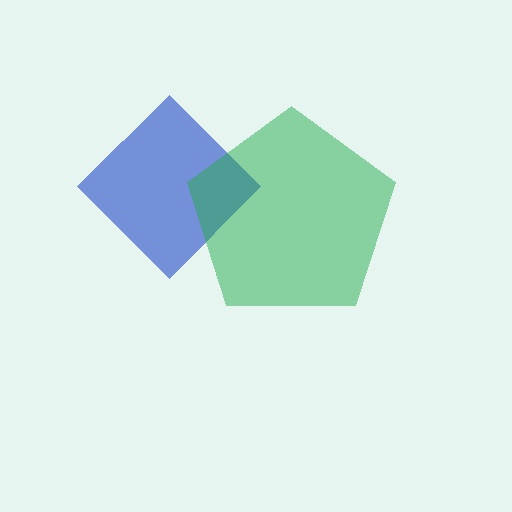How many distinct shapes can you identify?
There are 2 distinct shapes: a blue diamond, a green pentagon.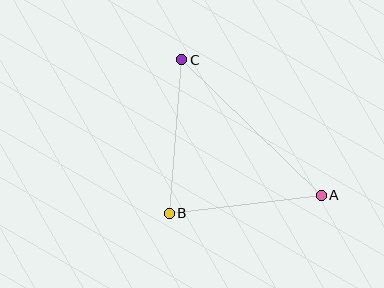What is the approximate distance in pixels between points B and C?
The distance between B and C is approximately 154 pixels.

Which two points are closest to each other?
Points A and B are closest to each other.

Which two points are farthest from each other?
Points A and C are farthest from each other.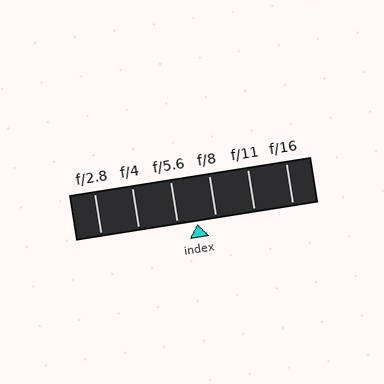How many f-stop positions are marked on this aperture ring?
There are 6 f-stop positions marked.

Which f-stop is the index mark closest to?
The index mark is closest to f/8.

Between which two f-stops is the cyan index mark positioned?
The index mark is between f/5.6 and f/8.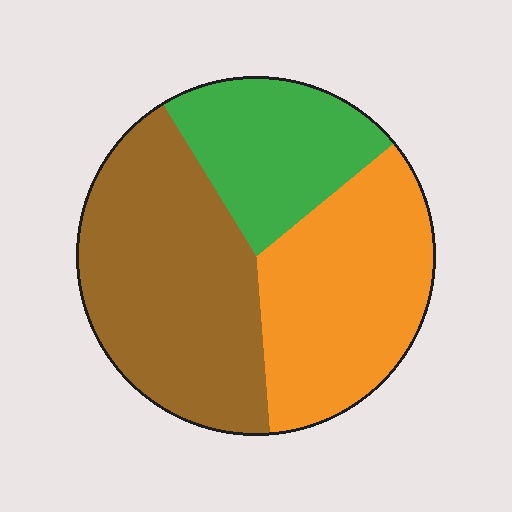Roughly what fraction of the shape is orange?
Orange takes up about one third (1/3) of the shape.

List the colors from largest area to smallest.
From largest to smallest: brown, orange, green.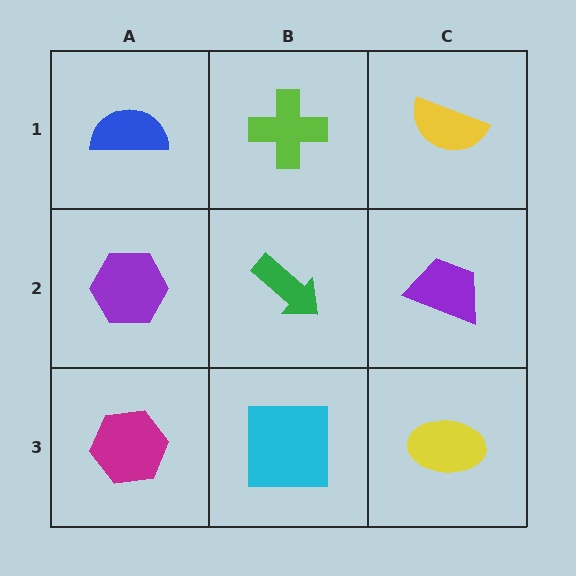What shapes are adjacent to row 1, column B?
A green arrow (row 2, column B), a blue semicircle (row 1, column A), a yellow semicircle (row 1, column C).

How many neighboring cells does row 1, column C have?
2.